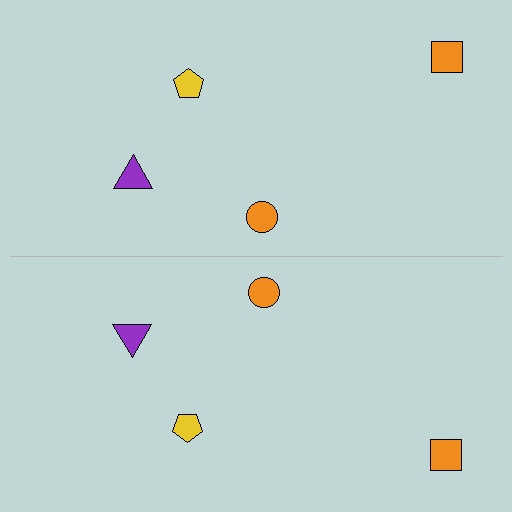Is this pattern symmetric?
Yes, this pattern has bilateral (reflection) symmetry.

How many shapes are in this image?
There are 8 shapes in this image.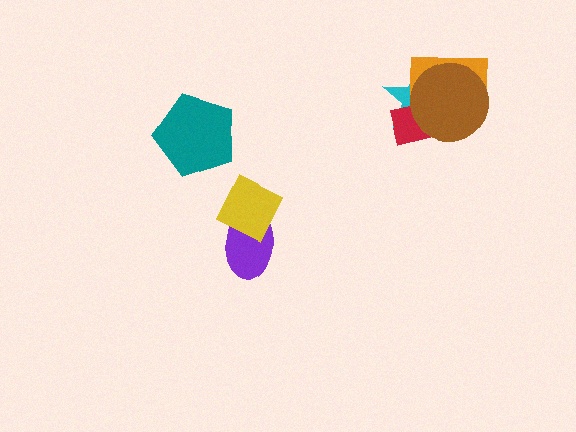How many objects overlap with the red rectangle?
3 objects overlap with the red rectangle.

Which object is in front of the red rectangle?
The brown circle is in front of the red rectangle.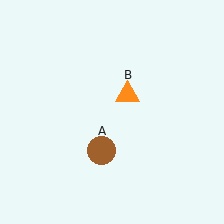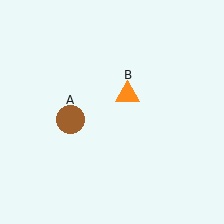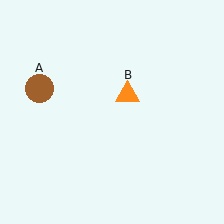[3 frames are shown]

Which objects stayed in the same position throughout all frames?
Orange triangle (object B) remained stationary.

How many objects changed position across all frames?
1 object changed position: brown circle (object A).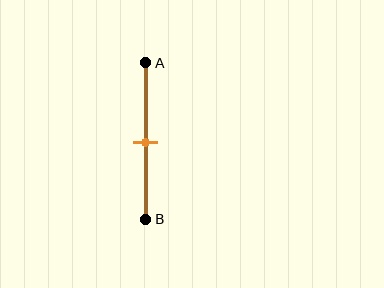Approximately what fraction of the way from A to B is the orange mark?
The orange mark is approximately 50% of the way from A to B.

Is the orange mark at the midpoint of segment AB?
Yes, the mark is approximately at the midpoint.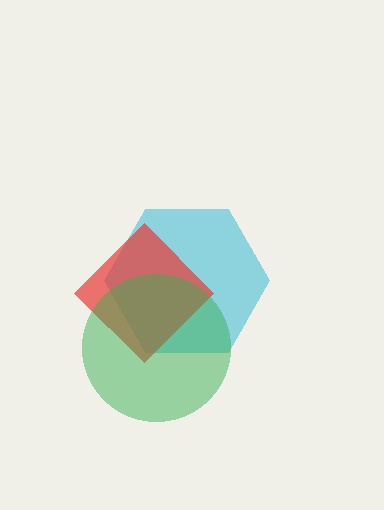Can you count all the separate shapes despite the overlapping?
Yes, there are 3 separate shapes.